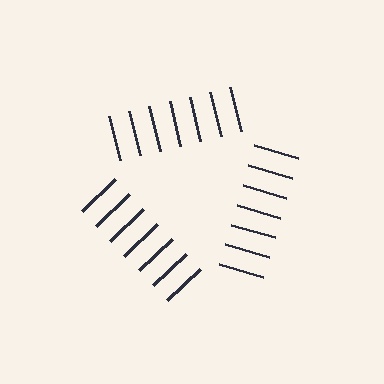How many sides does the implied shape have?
3 sides — the line-ends trace a triangle.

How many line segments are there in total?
21 — 7 along each of the 3 edges.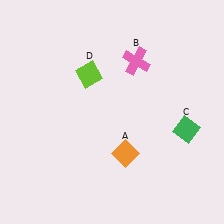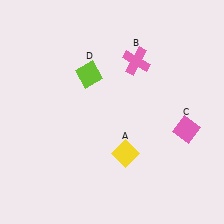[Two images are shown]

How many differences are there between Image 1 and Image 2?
There are 2 differences between the two images.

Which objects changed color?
A changed from orange to yellow. C changed from green to pink.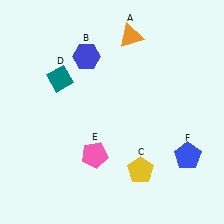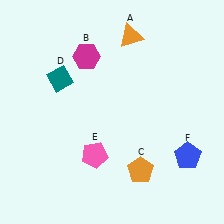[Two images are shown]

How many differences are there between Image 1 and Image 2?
There are 2 differences between the two images.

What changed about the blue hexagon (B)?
In Image 1, B is blue. In Image 2, it changed to magenta.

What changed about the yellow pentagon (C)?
In Image 1, C is yellow. In Image 2, it changed to orange.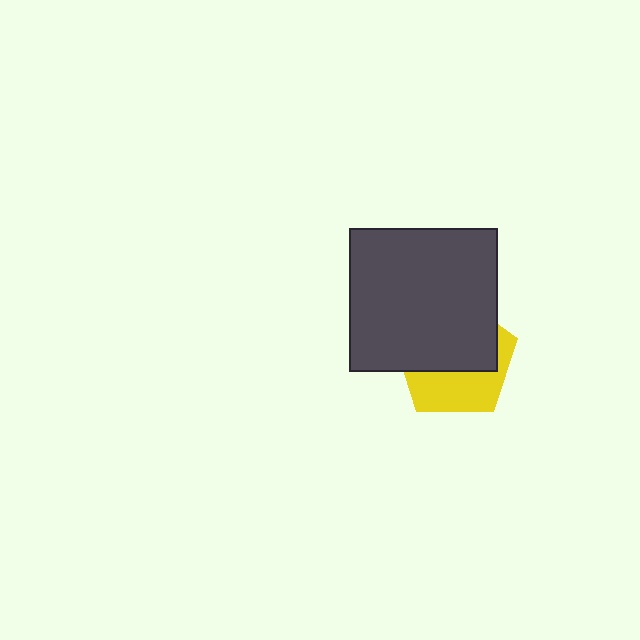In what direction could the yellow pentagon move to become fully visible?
The yellow pentagon could move down. That would shift it out from behind the dark gray rectangle entirely.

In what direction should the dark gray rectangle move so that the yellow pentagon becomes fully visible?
The dark gray rectangle should move up. That is the shortest direction to clear the overlap and leave the yellow pentagon fully visible.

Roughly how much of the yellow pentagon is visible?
A small part of it is visible (roughly 42%).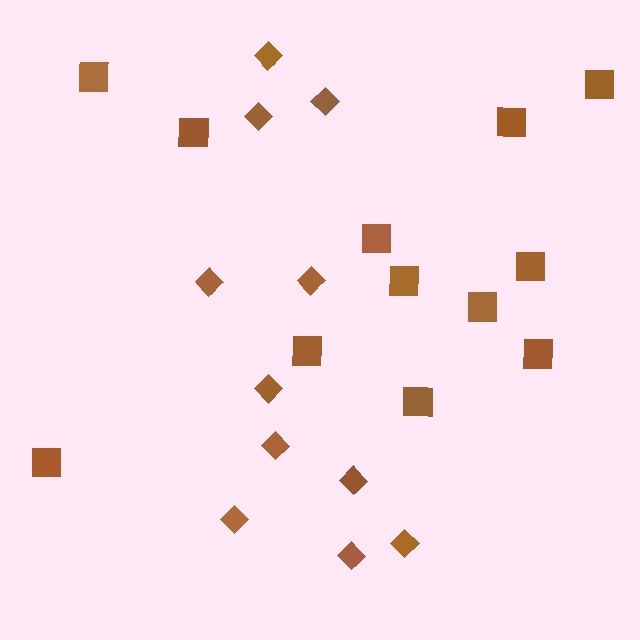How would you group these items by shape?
There are 2 groups: one group of diamonds (11) and one group of squares (12).